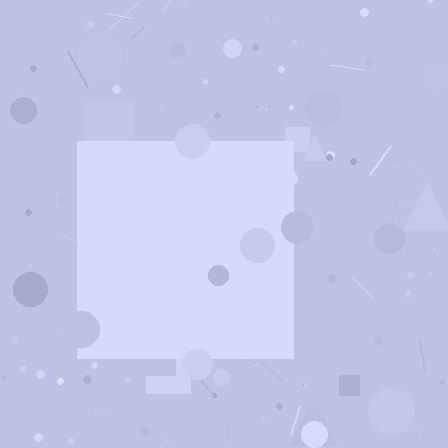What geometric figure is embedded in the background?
A square is embedded in the background.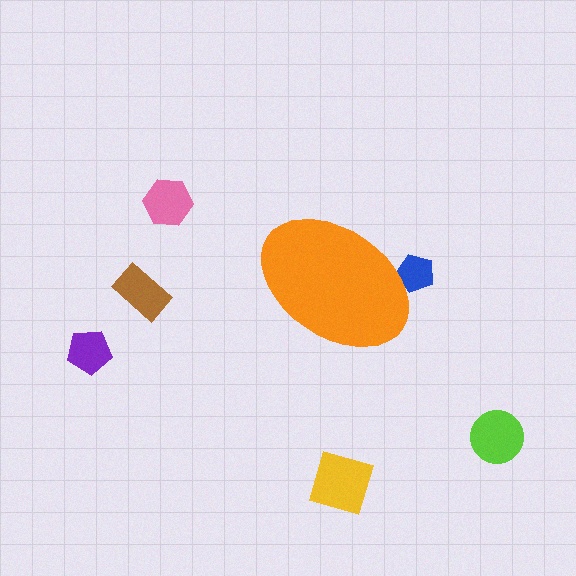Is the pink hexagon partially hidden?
No, the pink hexagon is fully visible.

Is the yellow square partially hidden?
No, the yellow square is fully visible.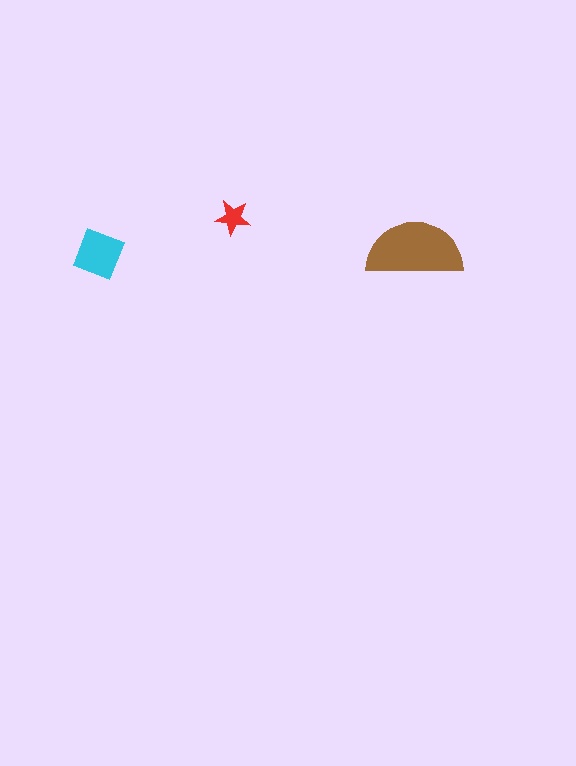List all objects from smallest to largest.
The red star, the cyan diamond, the brown semicircle.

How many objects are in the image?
There are 3 objects in the image.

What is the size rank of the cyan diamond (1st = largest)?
2nd.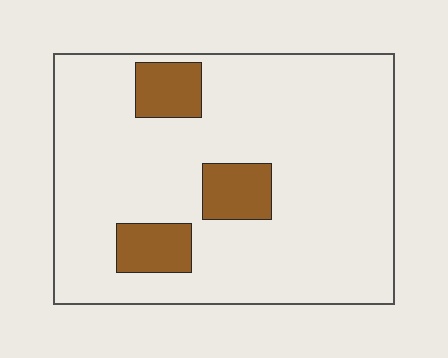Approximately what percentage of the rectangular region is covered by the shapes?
Approximately 15%.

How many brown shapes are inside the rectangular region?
3.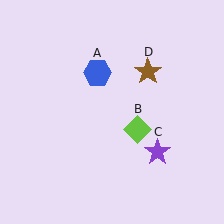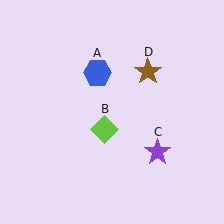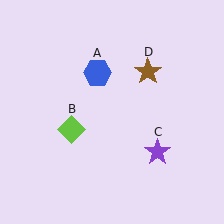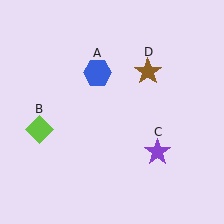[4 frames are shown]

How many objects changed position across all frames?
1 object changed position: lime diamond (object B).